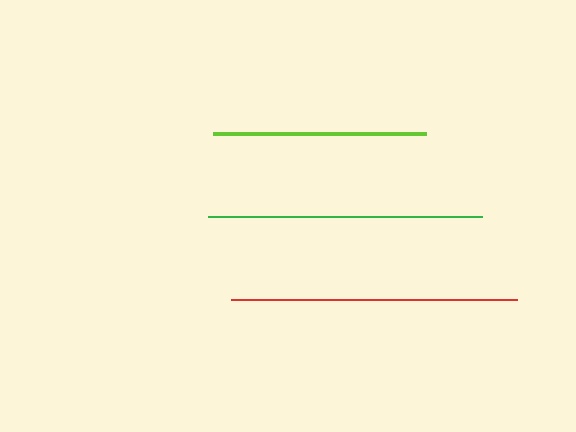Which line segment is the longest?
The red line is the longest at approximately 286 pixels.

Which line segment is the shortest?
The lime line is the shortest at approximately 213 pixels.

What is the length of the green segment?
The green segment is approximately 274 pixels long.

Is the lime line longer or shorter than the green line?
The green line is longer than the lime line.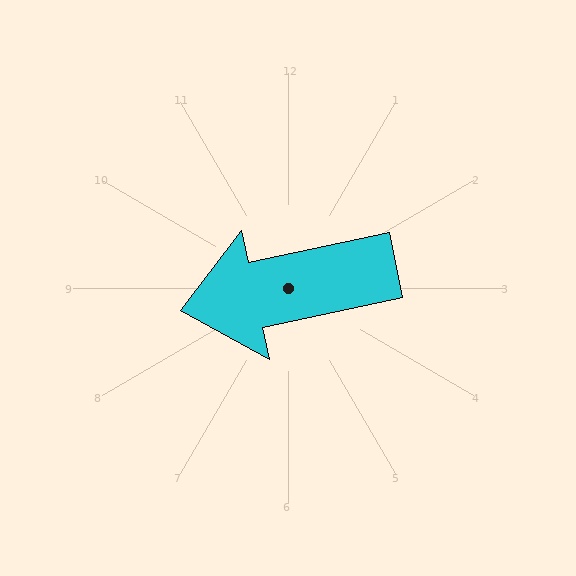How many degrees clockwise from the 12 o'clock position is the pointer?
Approximately 258 degrees.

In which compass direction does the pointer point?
West.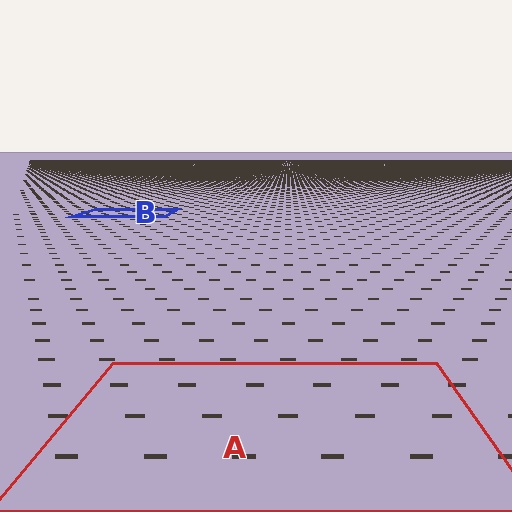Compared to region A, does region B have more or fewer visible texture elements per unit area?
Region B has more texture elements per unit area — they are packed more densely because it is farther away.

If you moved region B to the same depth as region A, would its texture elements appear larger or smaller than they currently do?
They would appear larger. At a closer depth, the same texture elements are projected at a bigger on-screen size.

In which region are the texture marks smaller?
The texture marks are smaller in region B, because it is farther away.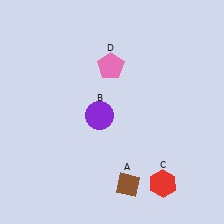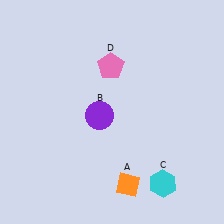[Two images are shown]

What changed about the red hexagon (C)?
In Image 1, C is red. In Image 2, it changed to cyan.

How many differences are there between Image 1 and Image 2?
There are 2 differences between the two images.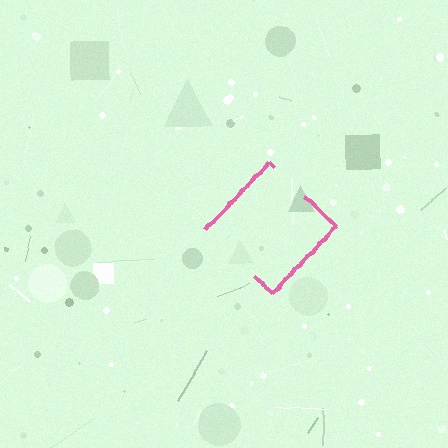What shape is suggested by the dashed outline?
The dashed outline suggests a diamond.